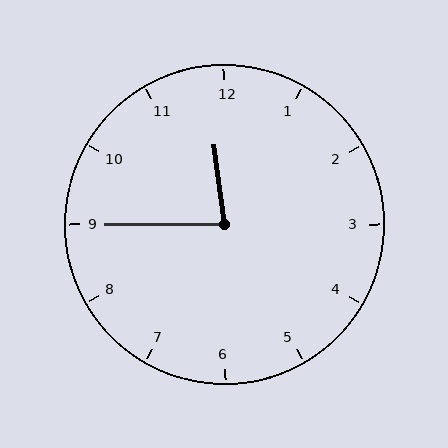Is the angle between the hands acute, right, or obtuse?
It is acute.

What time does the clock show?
11:45.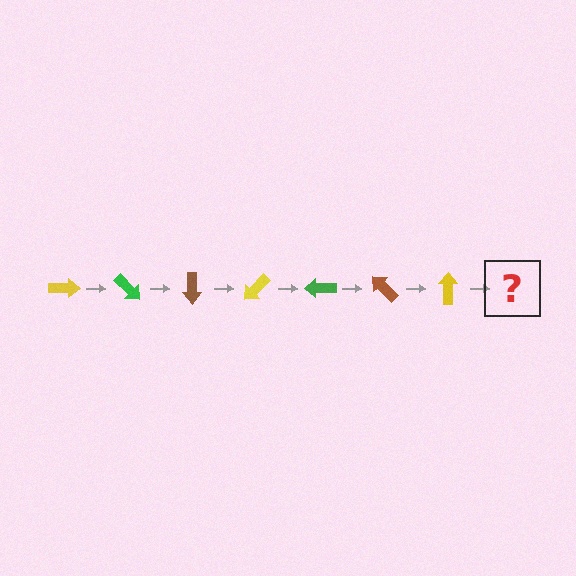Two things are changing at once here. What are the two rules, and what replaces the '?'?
The two rules are that it rotates 45 degrees each step and the color cycles through yellow, green, and brown. The '?' should be a green arrow, rotated 315 degrees from the start.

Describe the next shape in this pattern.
It should be a green arrow, rotated 315 degrees from the start.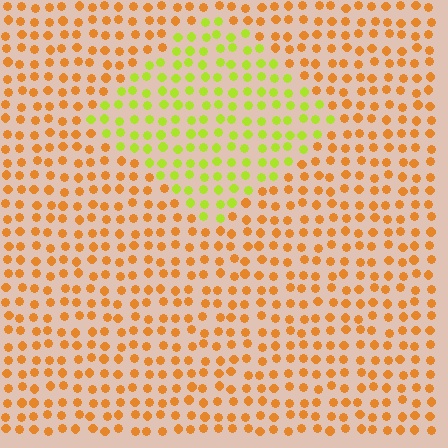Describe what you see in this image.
The image is filled with small orange elements in a uniform arrangement. A diamond-shaped region is visible where the elements are tinted to a slightly different hue, forming a subtle color boundary.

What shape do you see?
I see a diamond.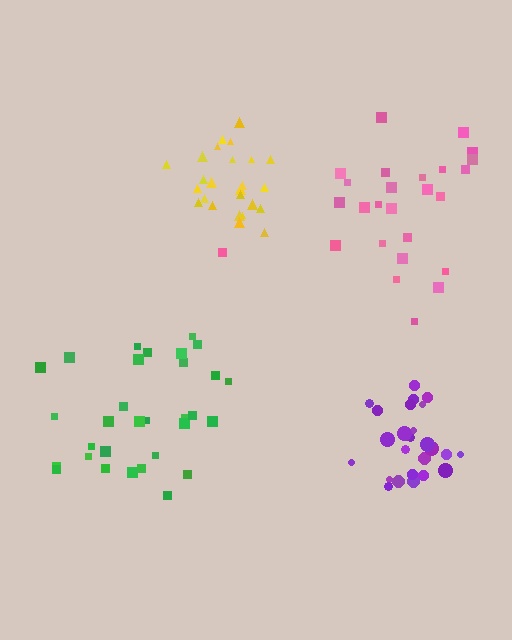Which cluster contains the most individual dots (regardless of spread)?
Green (31).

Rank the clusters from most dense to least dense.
yellow, purple, green, pink.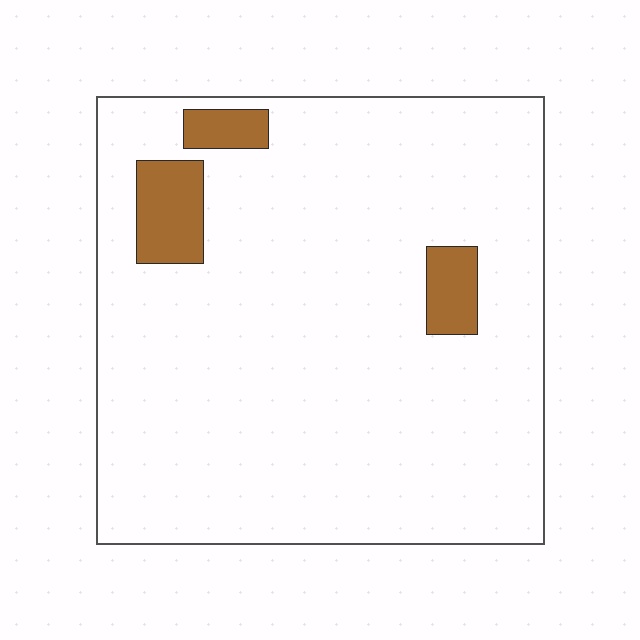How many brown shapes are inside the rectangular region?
3.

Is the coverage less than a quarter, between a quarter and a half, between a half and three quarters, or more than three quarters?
Less than a quarter.